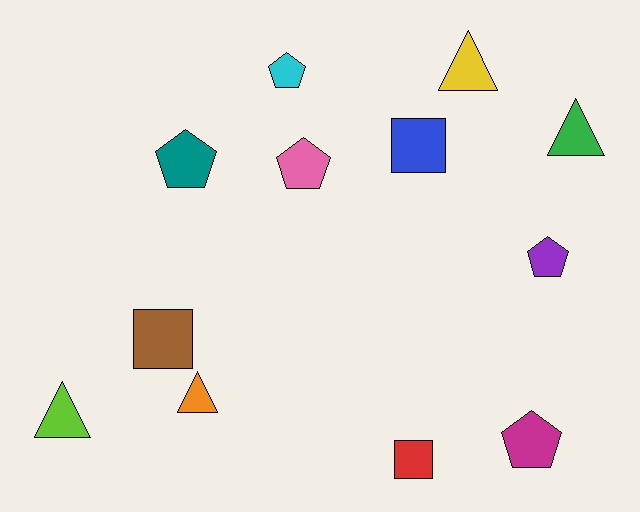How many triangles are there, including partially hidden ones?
There are 4 triangles.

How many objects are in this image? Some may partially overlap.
There are 12 objects.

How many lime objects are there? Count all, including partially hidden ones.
There is 1 lime object.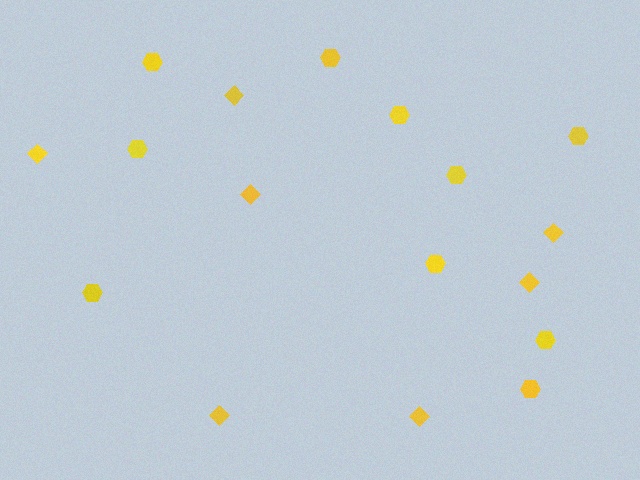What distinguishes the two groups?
There are 2 groups: one group of hexagons (10) and one group of diamonds (7).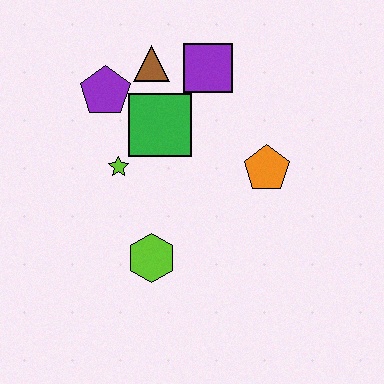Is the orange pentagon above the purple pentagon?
No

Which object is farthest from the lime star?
The orange pentagon is farthest from the lime star.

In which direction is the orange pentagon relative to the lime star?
The orange pentagon is to the right of the lime star.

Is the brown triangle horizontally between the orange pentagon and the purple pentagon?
Yes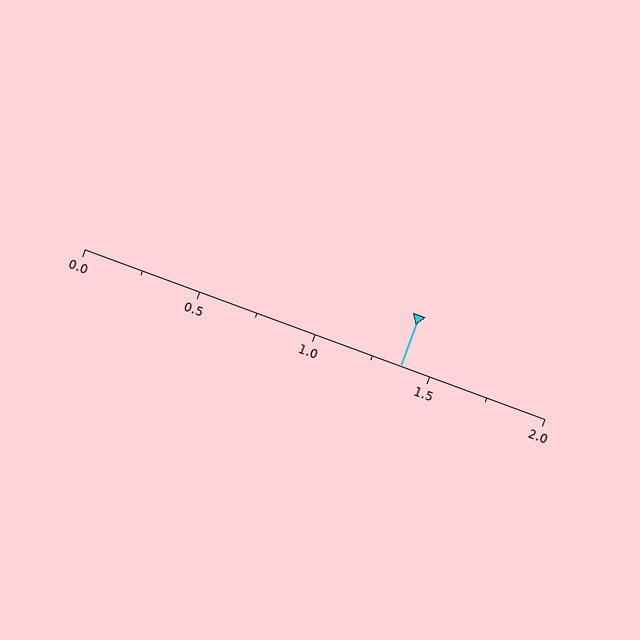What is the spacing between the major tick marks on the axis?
The major ticks are spaced 0.5 apart.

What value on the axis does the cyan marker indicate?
The marker indicates approximately 1.38.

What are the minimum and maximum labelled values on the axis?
The axis runs from 0.0 to 2.0.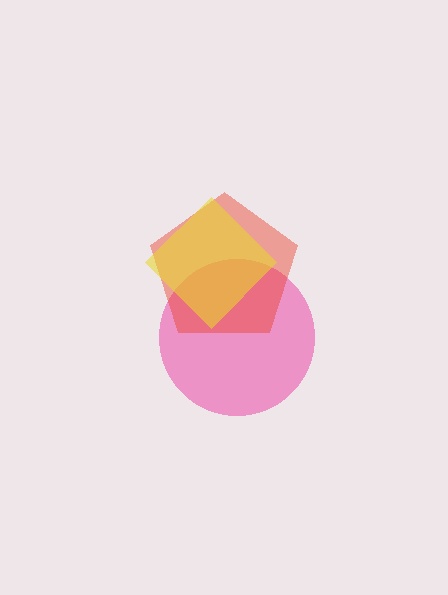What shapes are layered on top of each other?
The layered shapes are: a pink circle, a red pentagon, a yellow diamond.